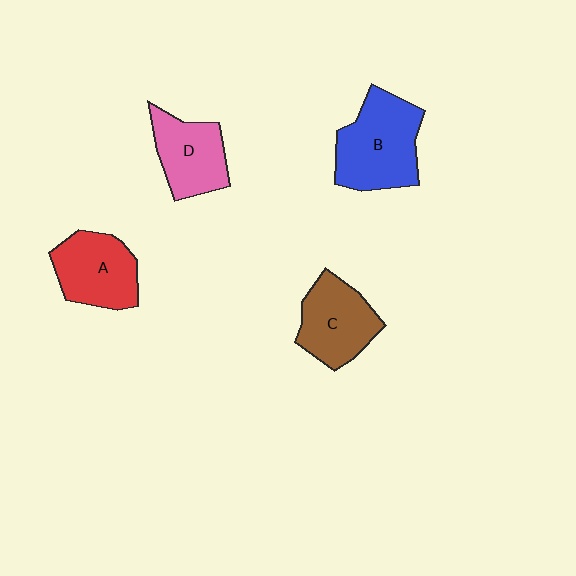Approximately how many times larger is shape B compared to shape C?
Approximately 1.3 times.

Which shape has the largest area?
Shape B (blue).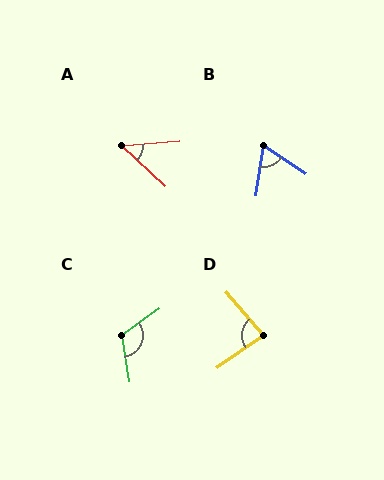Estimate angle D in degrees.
Approximately 84 degrees.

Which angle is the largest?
C, at approximately 117 degrees.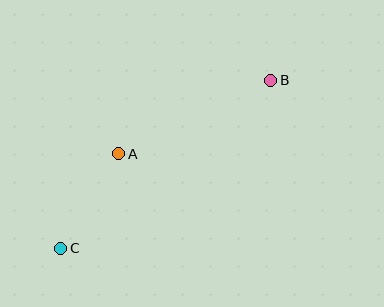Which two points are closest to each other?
Points A and C are closest to each other.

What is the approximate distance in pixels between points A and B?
The distance between A and B is approximately 169 pixels.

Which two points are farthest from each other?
Points B and C are farthest from each other.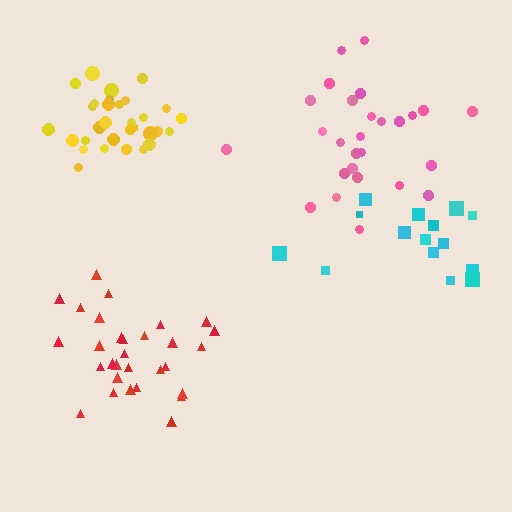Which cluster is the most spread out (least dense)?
Cyan.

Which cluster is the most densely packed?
Yellow.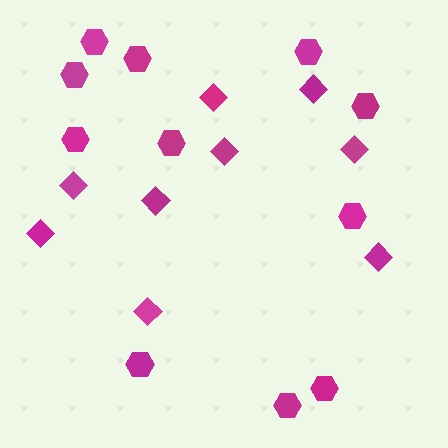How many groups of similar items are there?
There are 2 groups: one group of hexagons (11) and one group of diamonds (9).